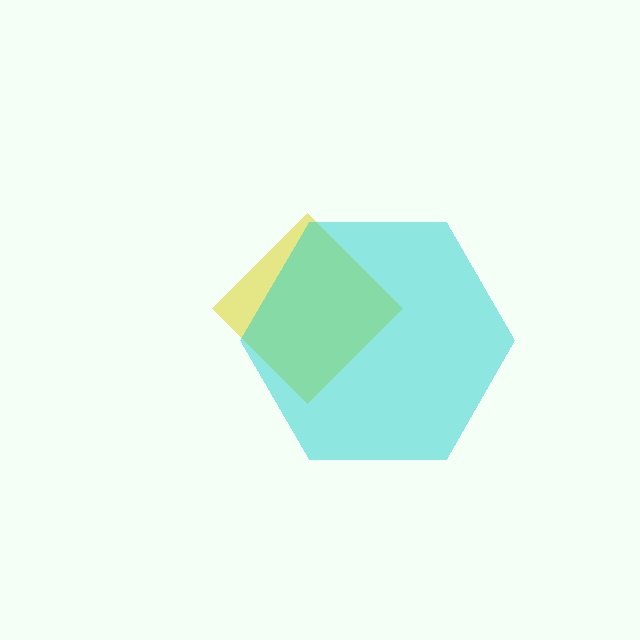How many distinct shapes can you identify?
There are 2 distinct shapes: a yellow diamond, a cyan hexagon.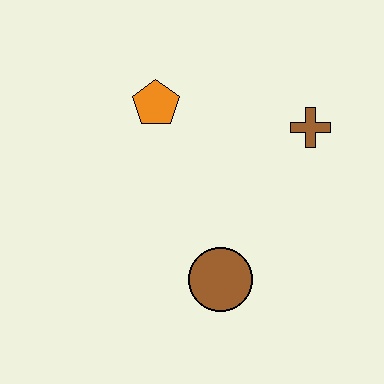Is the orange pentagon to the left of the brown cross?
Yes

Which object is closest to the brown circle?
The brown cross is closest to the brown circle.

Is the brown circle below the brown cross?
Yes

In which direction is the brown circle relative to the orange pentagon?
The brown circle is below the orange pentagon.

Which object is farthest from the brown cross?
The brown circle is farthest from the brown cross.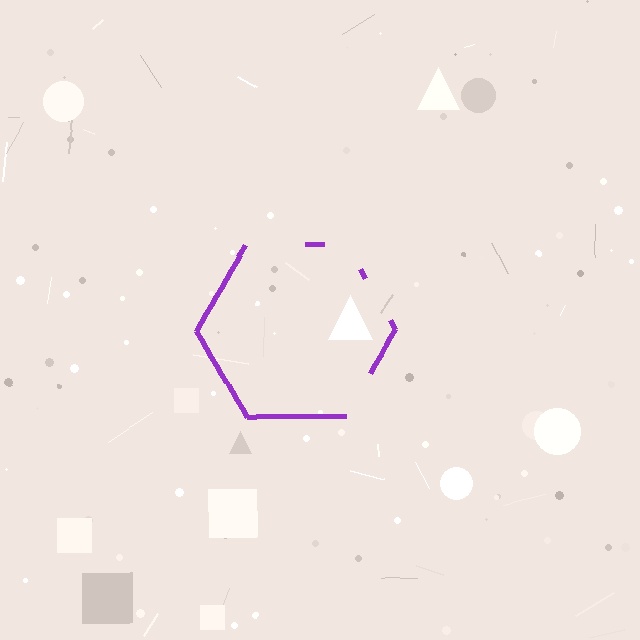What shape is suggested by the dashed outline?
The dashed outline suggests a hexagon.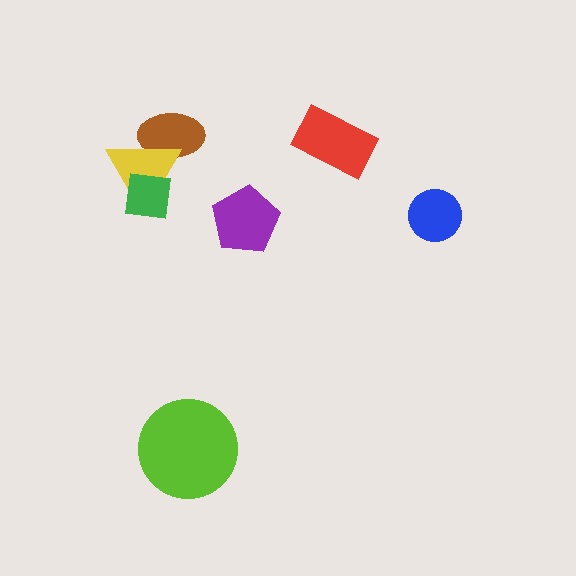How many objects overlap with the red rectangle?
0 objects overlap with the red rectangle.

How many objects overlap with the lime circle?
0 objects overlap with the lime circle.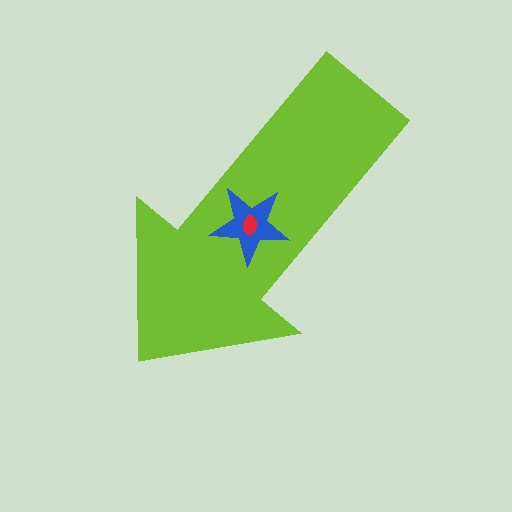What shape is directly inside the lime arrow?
The blue star.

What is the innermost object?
The red ellipse.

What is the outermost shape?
The lime arrow.